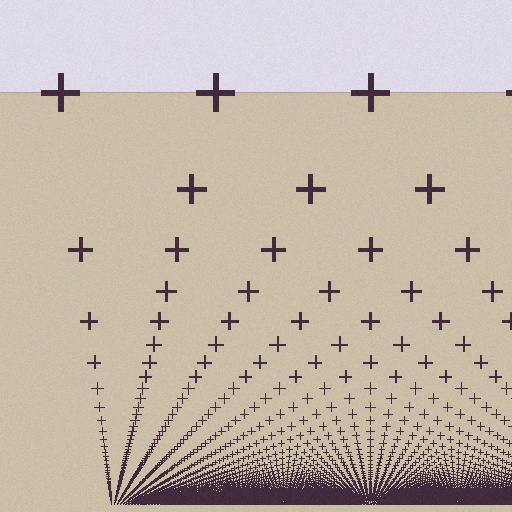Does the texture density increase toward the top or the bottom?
Density increases toward the bottom.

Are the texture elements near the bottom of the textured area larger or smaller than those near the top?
Smaller. The gradient is inverted — elements near the bottom are smaller and denser.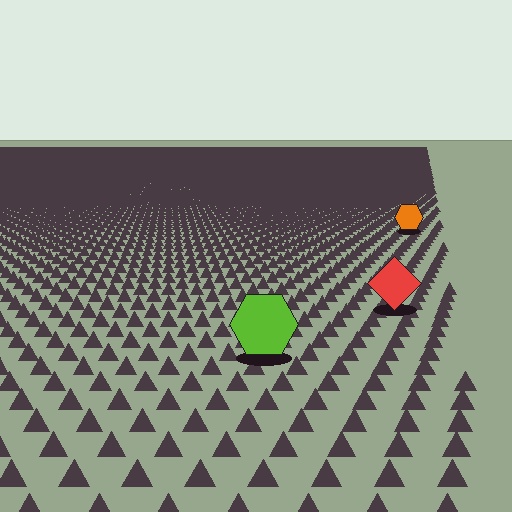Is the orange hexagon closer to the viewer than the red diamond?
No. The red diamond is closer — you can tell from the texture gradient: the ground texture is coarser near it.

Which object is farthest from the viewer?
The orange hexagon is farthest from the viewer. It appears smaller and the ground texture around it is denser.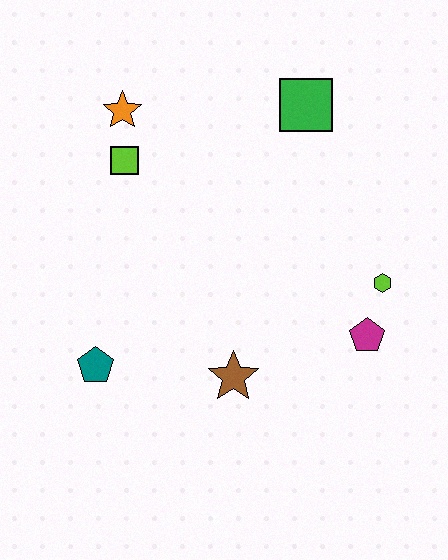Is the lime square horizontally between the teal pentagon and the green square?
Yes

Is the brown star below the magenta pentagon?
Yes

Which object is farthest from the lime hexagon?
The orange star is farthest from the lime hexagon.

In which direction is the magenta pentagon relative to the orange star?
The magenta pentagon is to the right of the orange star.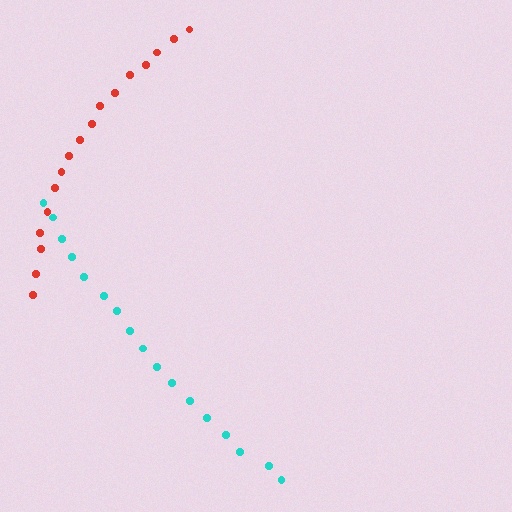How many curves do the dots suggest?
There are 2 distinct paths.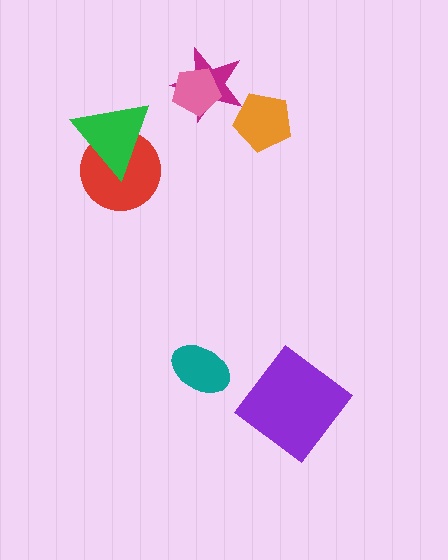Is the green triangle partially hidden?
No, no other shape covers it.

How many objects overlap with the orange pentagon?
0 objects overlap with the orange pentagon.